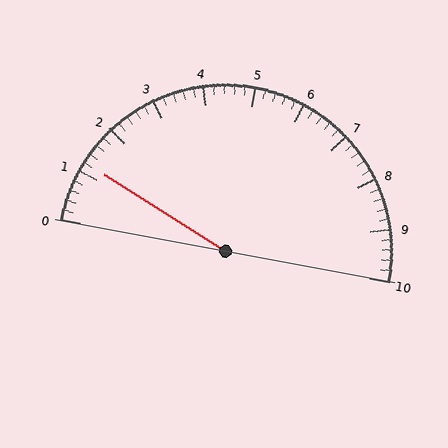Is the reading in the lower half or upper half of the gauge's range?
The reading is in the lower half of the range (0 to 10).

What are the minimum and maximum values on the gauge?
The gauge ranges from 0 to 10.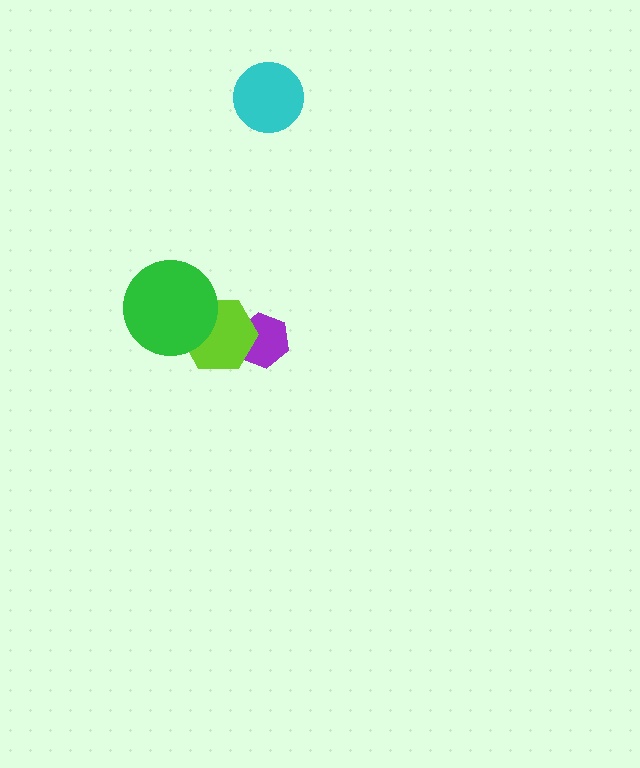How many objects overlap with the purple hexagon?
1 object overlaps with the purple hexagon.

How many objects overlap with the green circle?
1 object overlaps with the green circle.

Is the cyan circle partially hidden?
No, no other shape covers it.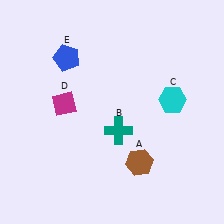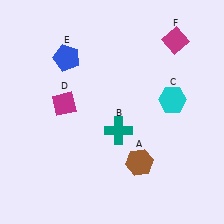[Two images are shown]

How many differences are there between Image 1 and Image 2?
There is 1 difference between the two images.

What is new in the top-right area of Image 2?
A magenta diamond (F) was added in the top-right area of Image 2.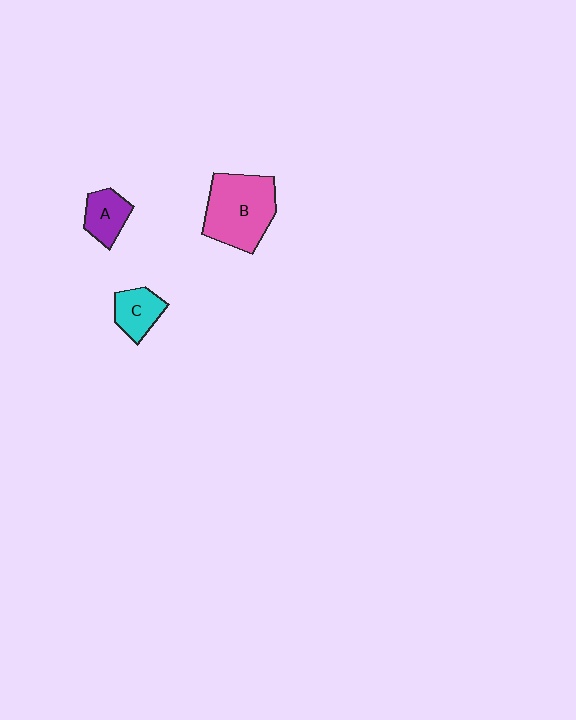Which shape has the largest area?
Shape B (pink).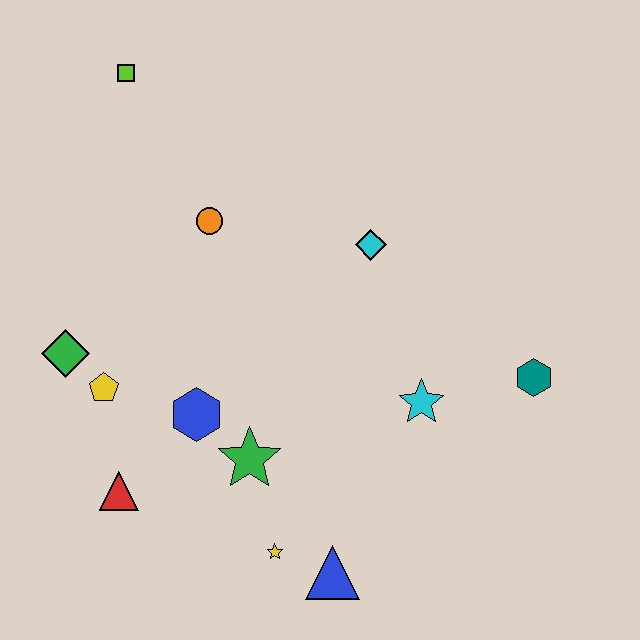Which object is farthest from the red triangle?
The teal hexagon is farthest from the red triangle.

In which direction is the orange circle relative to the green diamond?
The orange circle is to the right of the green diamond.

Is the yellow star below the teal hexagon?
Yes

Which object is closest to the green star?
The blue hexagon is closest to the green star.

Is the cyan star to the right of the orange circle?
Yes